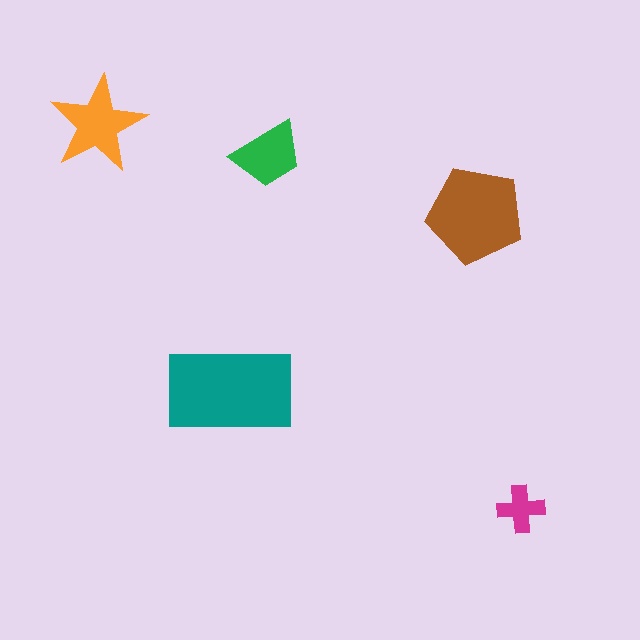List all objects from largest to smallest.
The teal rectangle, the brown pentagon, the orange star, the green trapezoid, the magenta cross.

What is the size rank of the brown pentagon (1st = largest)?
2nd.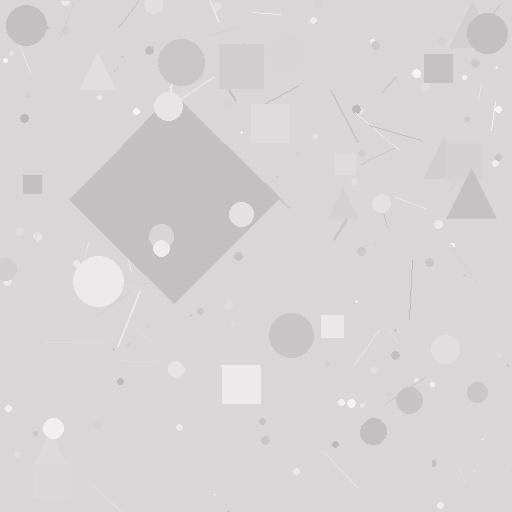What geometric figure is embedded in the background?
A diamond is embedded in the background.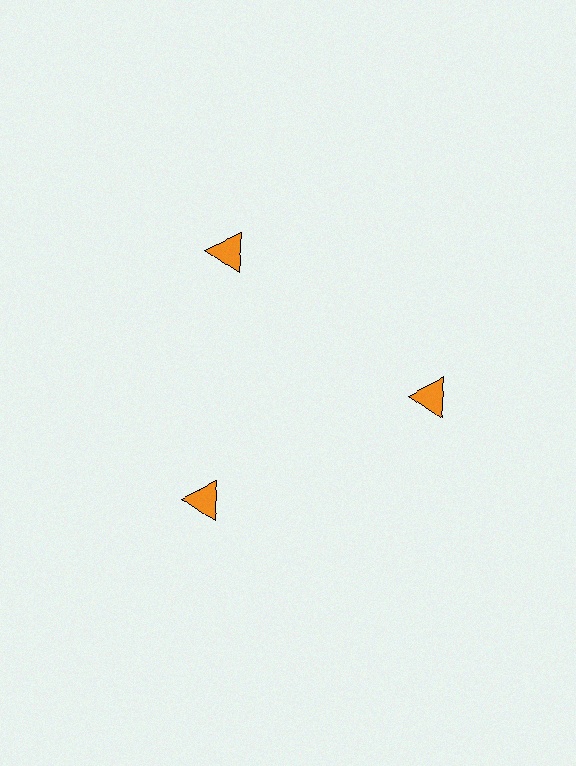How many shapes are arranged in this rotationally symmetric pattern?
There are 3 shapes, arranged in 3 groups of 1.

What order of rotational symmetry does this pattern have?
This pattern has 3-fold rotational symmetry.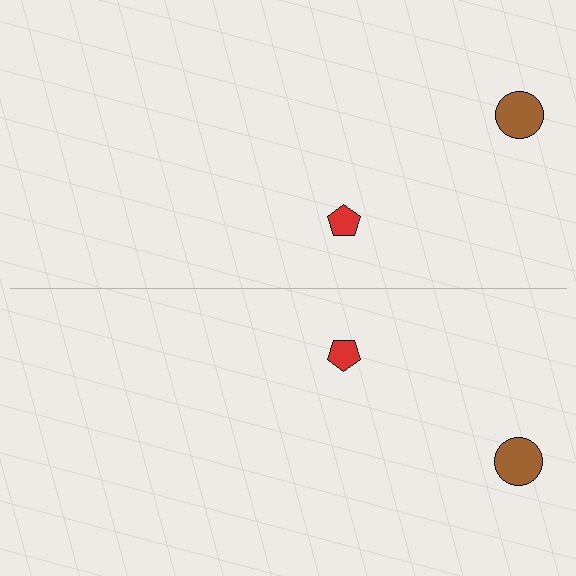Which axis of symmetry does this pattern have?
The pattern has a horizontal axis of symmetry running through the center of the image.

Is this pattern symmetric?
Yes, this pattern has bilateral (reflection) symmetry.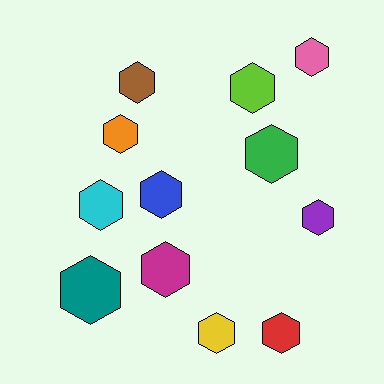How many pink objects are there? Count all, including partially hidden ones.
There is 1 pink object.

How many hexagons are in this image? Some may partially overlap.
There are 12 hexagons.